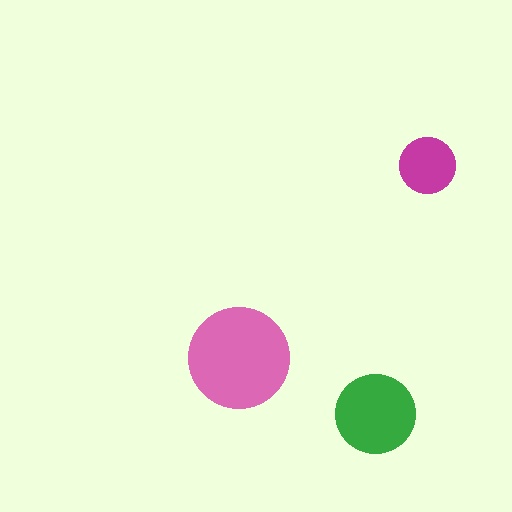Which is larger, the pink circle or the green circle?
The pink one.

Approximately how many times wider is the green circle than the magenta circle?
About 1.5 times wider.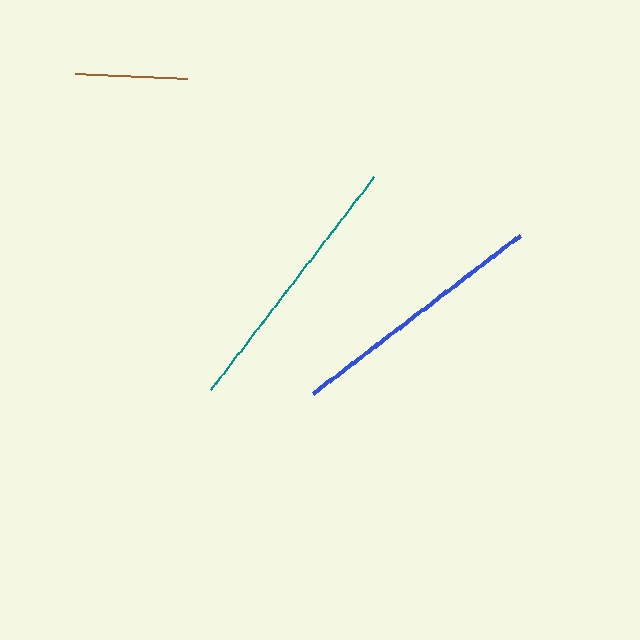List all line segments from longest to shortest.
From longest to shortest: teal, blue, brown.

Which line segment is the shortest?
The brown line is the shortest at approximately 112 pixels.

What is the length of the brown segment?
The brown segment is approximately 112 pixels long.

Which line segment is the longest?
The teal line is the longest at approximately 268 pixels.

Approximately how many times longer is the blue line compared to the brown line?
The blue line is approximately 2.3 times the length of the brown line.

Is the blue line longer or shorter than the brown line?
The blue line is longer than the brown line.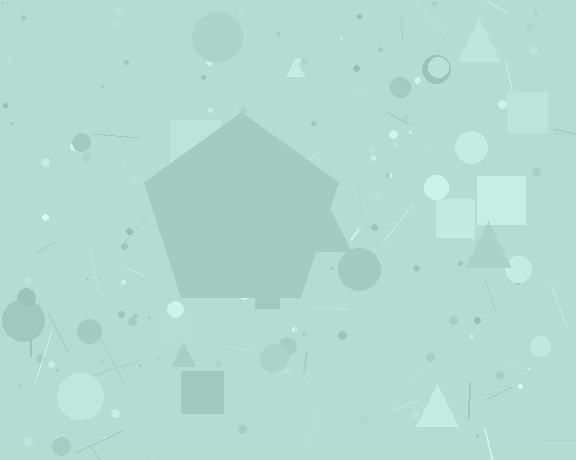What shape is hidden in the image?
A pentagon is hidden in the image.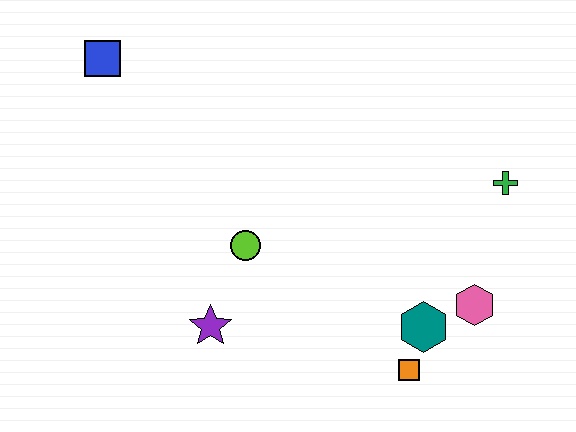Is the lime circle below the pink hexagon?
No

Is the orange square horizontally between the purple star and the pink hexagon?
Yes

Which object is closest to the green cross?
The pink hexagon is closest to the green cross.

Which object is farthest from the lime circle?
The green cross is farthest from the lime circle.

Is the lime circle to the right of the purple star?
Yes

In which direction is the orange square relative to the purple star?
The orange square is to the right of the purple star.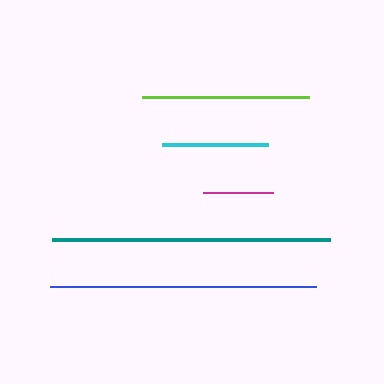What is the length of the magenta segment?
The magenta segment is approximately 70 pixels long.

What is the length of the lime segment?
The lime segment is approximately 166 pixels long.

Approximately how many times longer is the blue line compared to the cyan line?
The blue line is approximately 2.5 times the length of the cyan line.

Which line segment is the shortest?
The magenta line is the shortest at approximately 70 pixels.